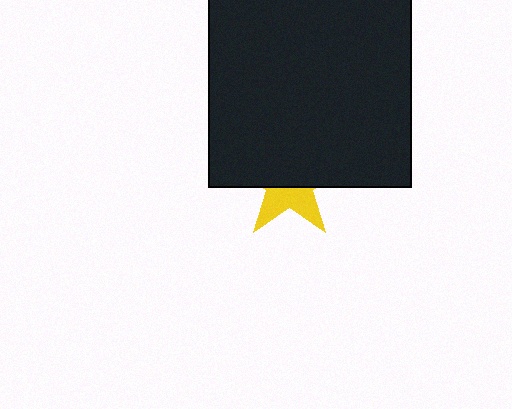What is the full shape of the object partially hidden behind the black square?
The partially hidden object is a yellow star.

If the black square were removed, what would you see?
You would see the complete yellow star.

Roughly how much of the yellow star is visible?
A small part of it is visible (roughly 40%).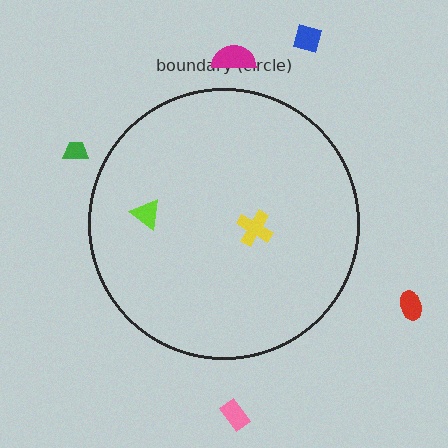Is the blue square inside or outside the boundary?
Outside.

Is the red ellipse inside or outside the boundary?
Outside.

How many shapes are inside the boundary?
2 inside, 5 outside.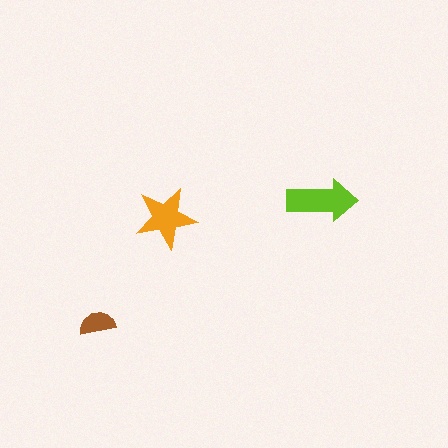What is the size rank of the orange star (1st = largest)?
2nd.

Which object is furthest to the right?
The lime arrow is rightmost.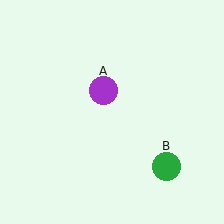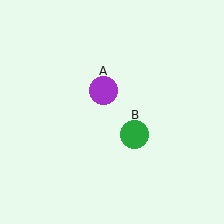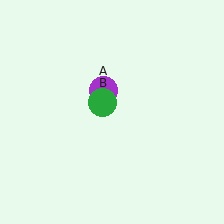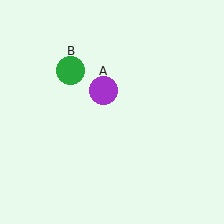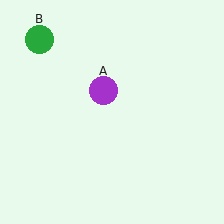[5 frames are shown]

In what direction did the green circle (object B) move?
The green circle (object B) moved up and to the left.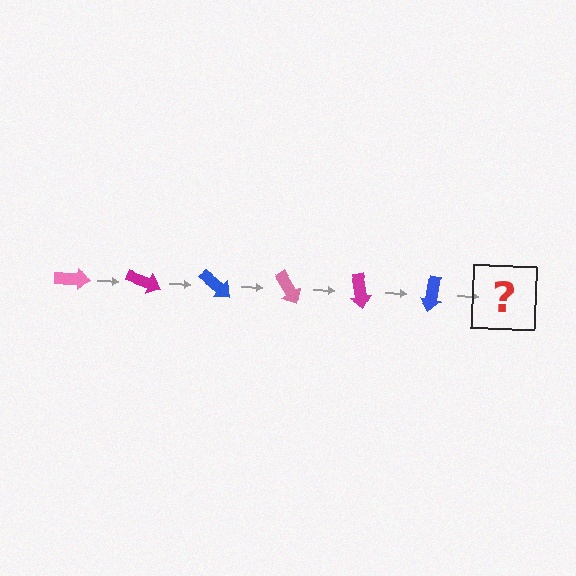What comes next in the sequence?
The next element should be a pink arrow, rotated 120 degrees from the start.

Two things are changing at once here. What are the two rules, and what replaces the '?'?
The two rules are that it rotates 20 degrees each step and the color cycles through pink, magenta, and blue. The '?' should be a pink arrow, rotated 120 degrees from the start.